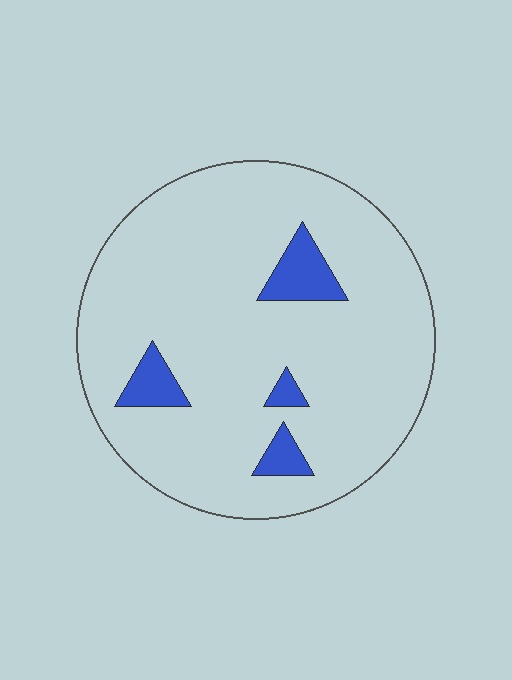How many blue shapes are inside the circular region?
4.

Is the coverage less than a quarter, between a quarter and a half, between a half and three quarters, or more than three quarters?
Less than a quarter.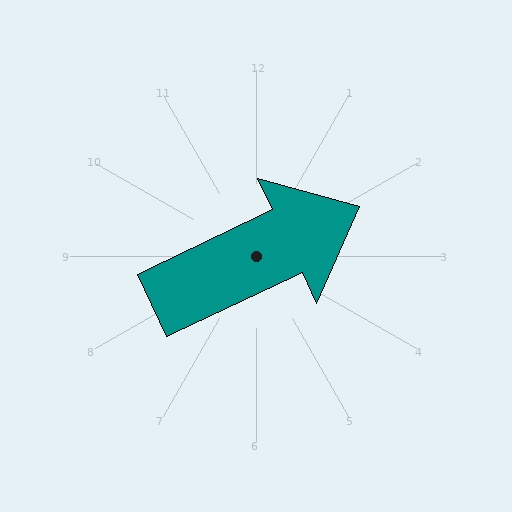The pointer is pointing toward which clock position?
Roughly 2 o'clock.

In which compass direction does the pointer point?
Northeast.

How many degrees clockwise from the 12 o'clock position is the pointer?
Approximately 65 degrees.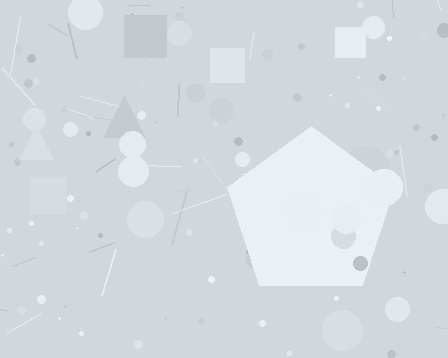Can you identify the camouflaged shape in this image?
The camouflaged shape is a pentagon.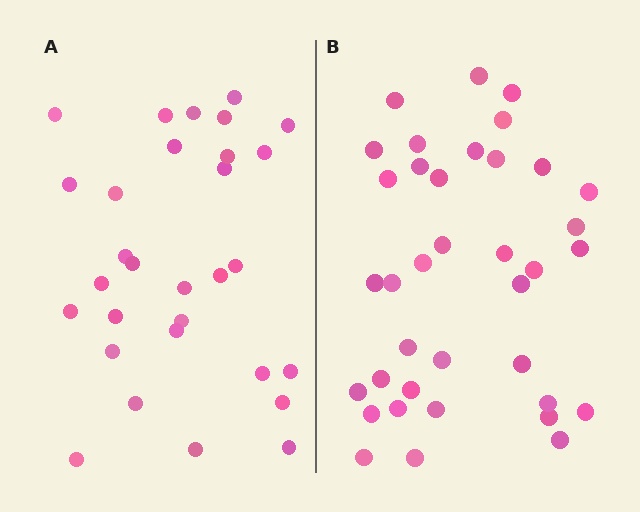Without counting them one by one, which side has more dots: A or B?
Region B (the right region) has more dots.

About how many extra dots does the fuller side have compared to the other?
Region B has roughly 8 or so more dots than region A.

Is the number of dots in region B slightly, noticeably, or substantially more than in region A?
Region B has only slightly more — the two regions are fairly close. The ratio is roughly 1.2 to 1.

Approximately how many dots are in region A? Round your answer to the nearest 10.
About 30 dots.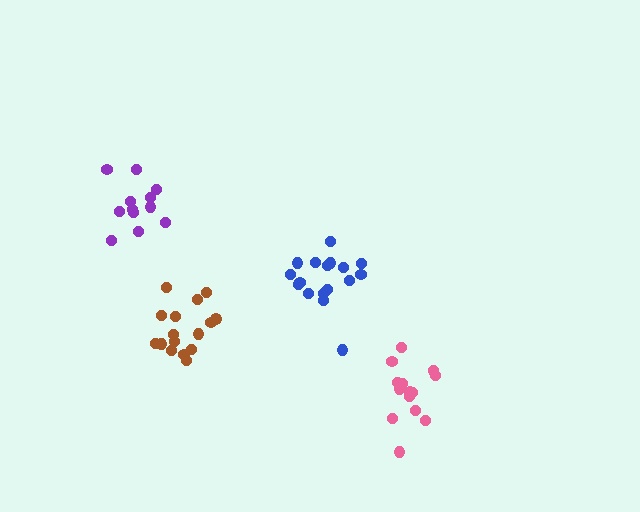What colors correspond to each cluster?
The clusters are colored: blue, purple, pink, brown.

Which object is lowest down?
The pink cluster is bottommost.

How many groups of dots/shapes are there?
There are 4 groups.